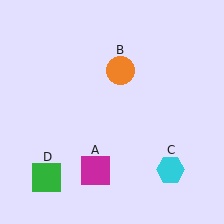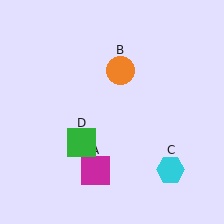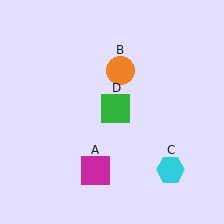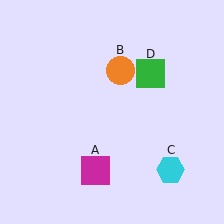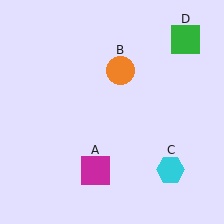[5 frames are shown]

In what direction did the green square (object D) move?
The green square (object D) moved up and to the right.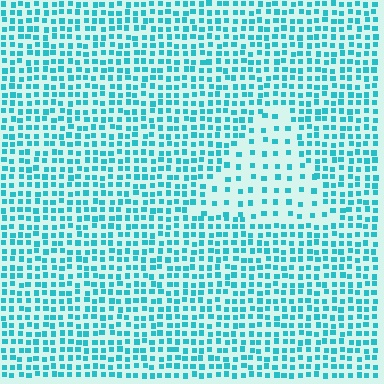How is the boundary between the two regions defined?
The boundary is defined by a change in element density (approximately 2.2x ratio). All elements are the same color, size, and shape.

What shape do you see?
I see a triangle.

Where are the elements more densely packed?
The elements are more densely packed outside the triangle boundary.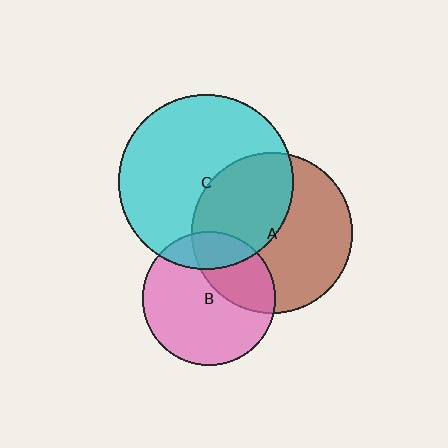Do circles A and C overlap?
Yes.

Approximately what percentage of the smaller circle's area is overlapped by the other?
Approximately 45%.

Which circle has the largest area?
Circle C (cyan).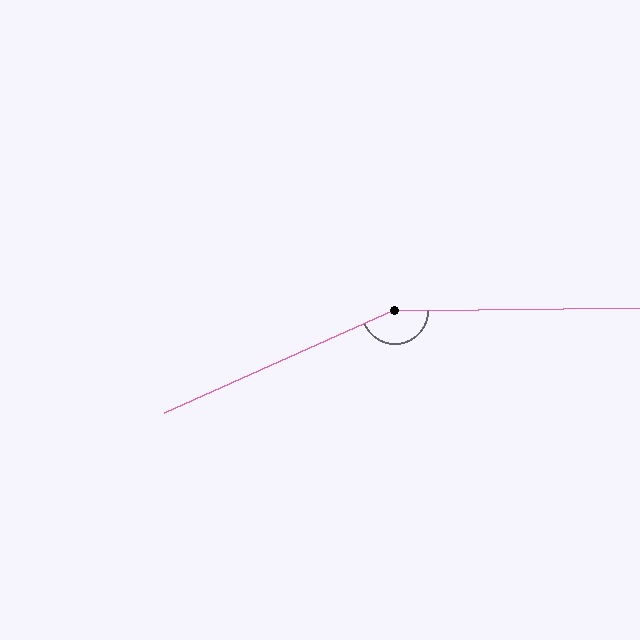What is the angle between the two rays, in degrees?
Approximately 157 degrees.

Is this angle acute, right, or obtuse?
It is obtuse.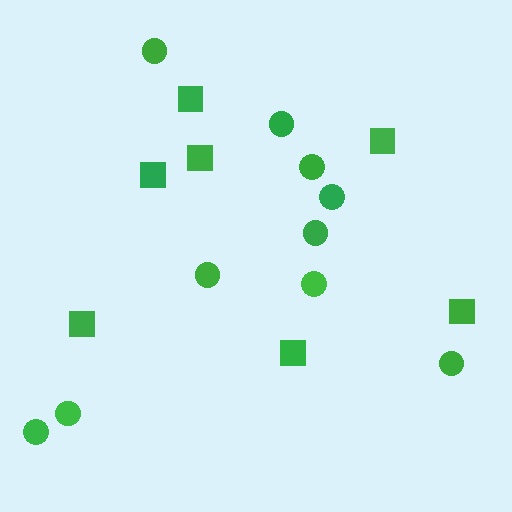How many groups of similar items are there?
There are 2 groups: one group of squares (7) and one group of circles (10).